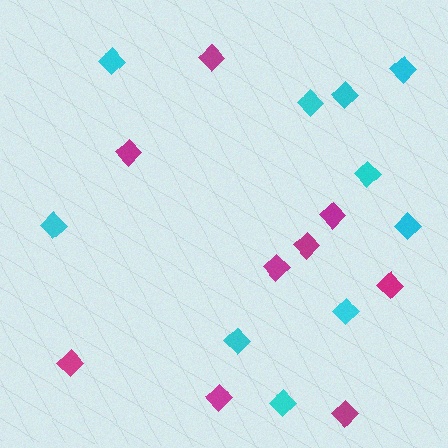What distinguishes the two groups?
There are 2 groups: one group of magenta diamonds (9) and one group of cyan diamonds (10).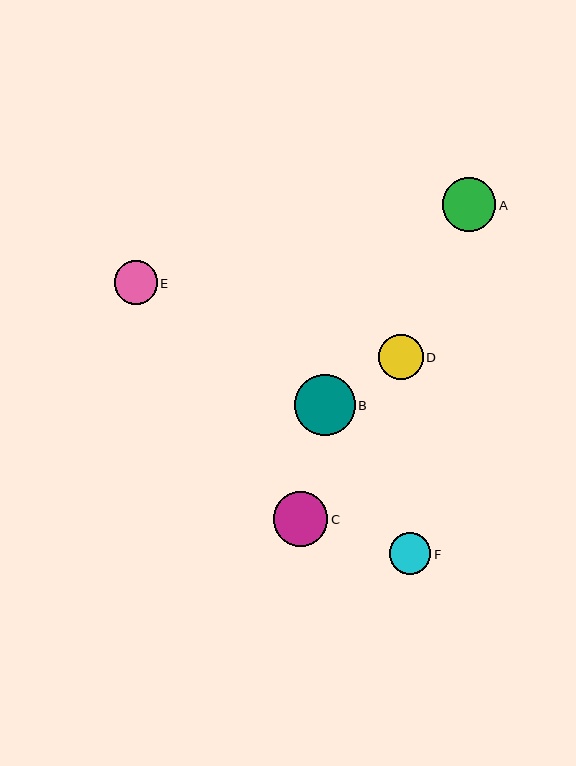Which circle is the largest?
Circle B is the largest with a size of approximately 61 pixels.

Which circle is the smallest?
Circle F is the smallest with a size of approximately 42 pixels.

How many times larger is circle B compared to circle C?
Circle B is approximately 1.1 times the size of circle C.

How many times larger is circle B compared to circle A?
Circle B is approximately 1.1 times the size of circle A.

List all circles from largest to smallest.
From largest to smallest: B, C, A, D, E, F.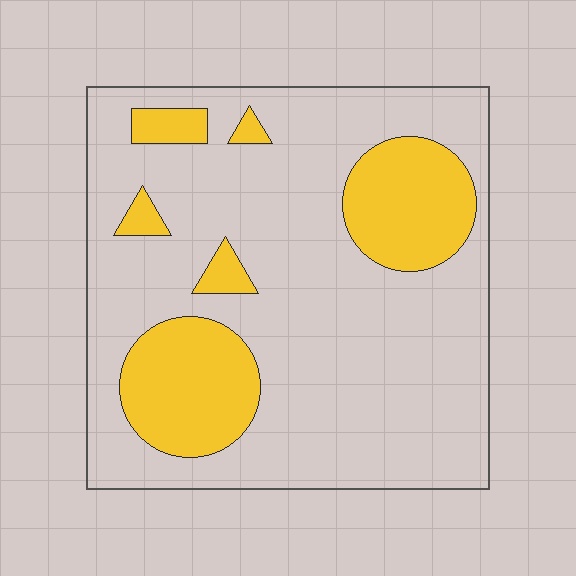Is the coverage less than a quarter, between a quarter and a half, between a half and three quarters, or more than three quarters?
Less than a quarter.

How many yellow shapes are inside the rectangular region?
6.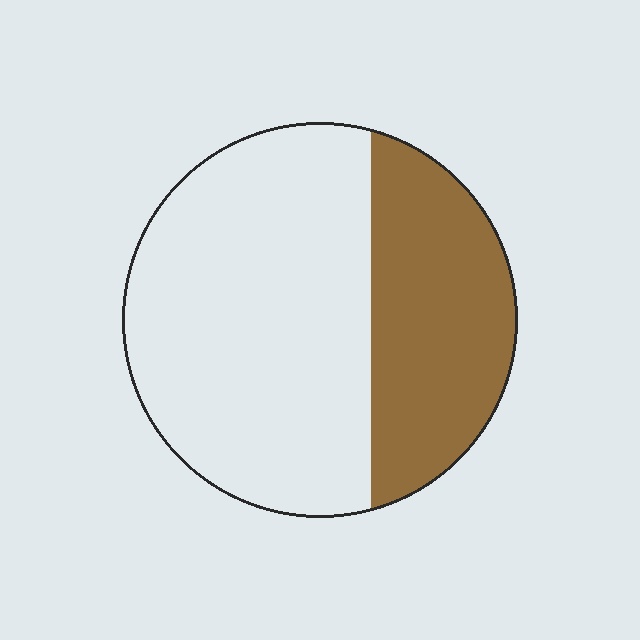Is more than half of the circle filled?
No.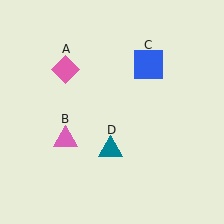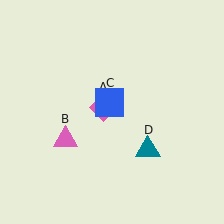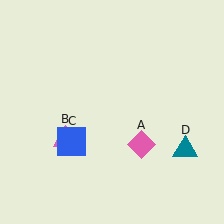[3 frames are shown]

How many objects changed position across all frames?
3 objects changed position: pink diamond (object A), blue square (object C), teal triangle (object D).